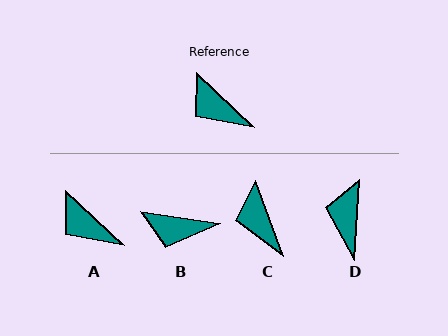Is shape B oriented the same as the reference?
No, it is off by about 35 degrees.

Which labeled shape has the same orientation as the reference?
A.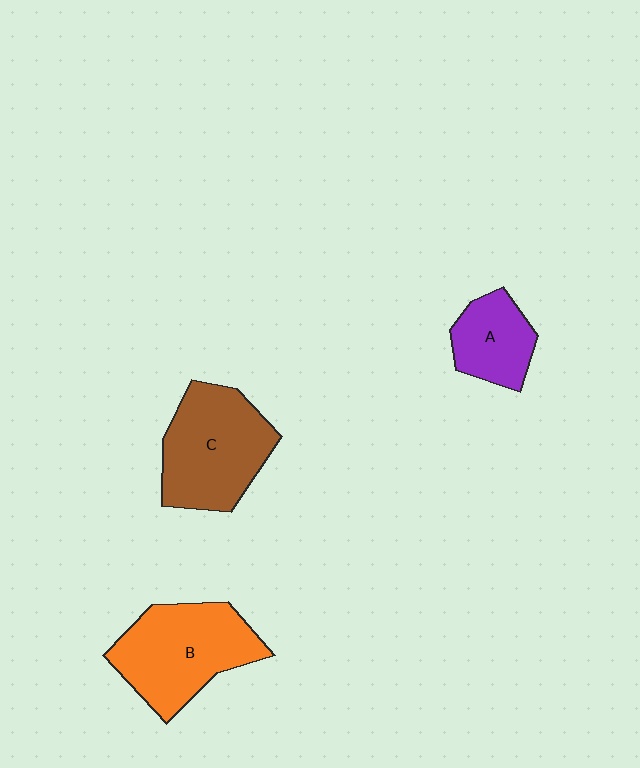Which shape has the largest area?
Shape B (orange).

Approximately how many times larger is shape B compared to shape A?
Approximately 1.8 times.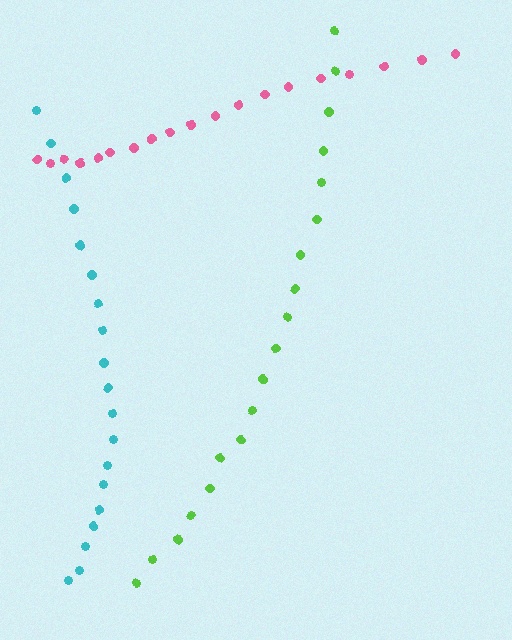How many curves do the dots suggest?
There are 3 distinct paths.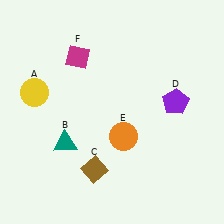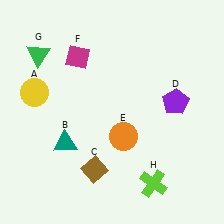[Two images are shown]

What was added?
A green triangle (G), a lime cross (H) were added in Image 2.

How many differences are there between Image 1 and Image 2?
There are 2 differences between the two images.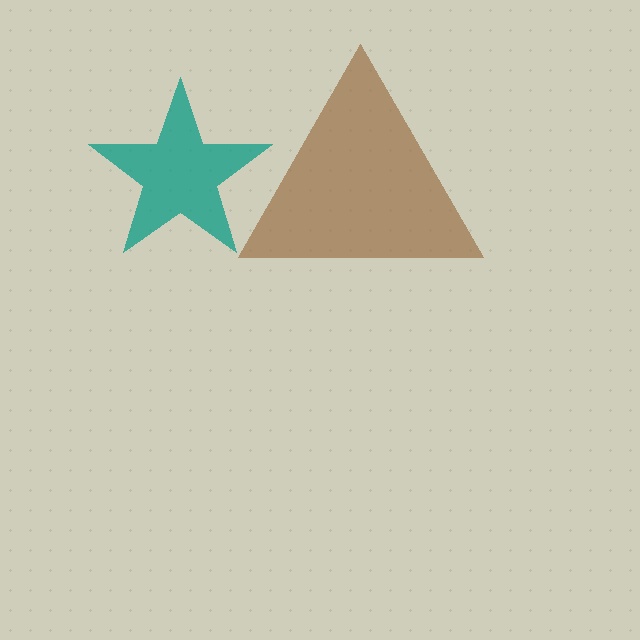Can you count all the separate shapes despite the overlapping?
Yes, there are 2 separate shapes.